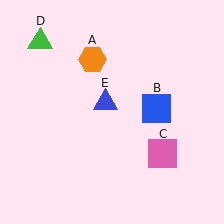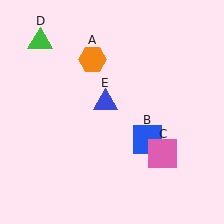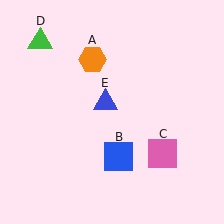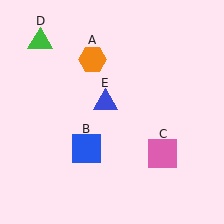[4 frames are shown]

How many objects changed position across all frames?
1 object changed position: blue square (object B).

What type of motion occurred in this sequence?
The blue square (object B) rotated clockwise around the center of the scene.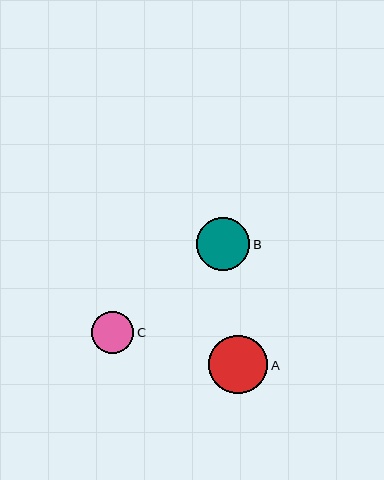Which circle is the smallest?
Circle C is the smallest with a size of approximately 42 pixels.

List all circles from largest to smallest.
From largest to smallest: A, B, C.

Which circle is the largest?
Circle A is the largest with a size of approximately 59 pixels.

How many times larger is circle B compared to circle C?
Circle B is approximately 1.3 times the size of circle C.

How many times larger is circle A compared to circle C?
Circle A is approximately 1.4 times the size of circle C.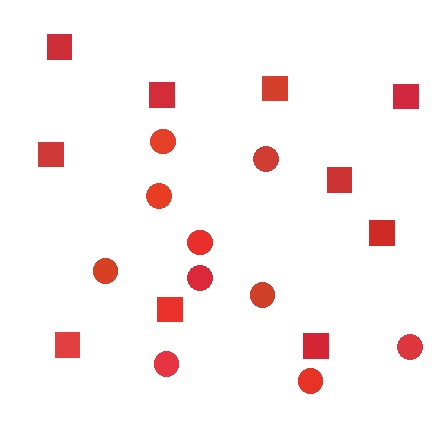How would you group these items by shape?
There are 2 groups: one group of circles (10) and one group of squares (10).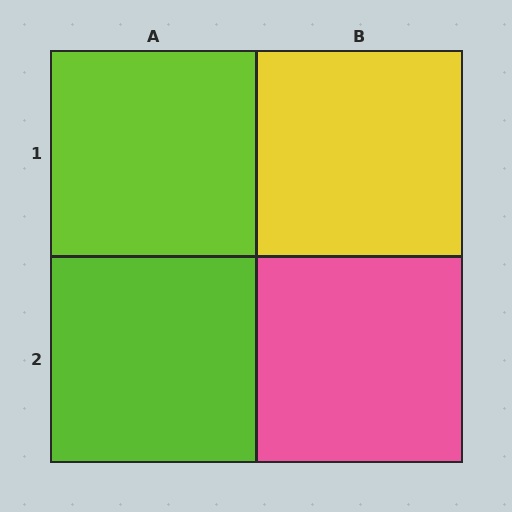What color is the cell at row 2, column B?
Pink.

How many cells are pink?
1 cell is pink.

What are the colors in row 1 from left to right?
Lime, yellow.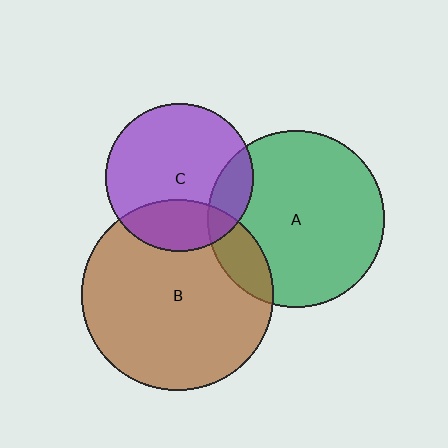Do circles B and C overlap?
Yes.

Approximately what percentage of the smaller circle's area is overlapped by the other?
Approximately 25%.